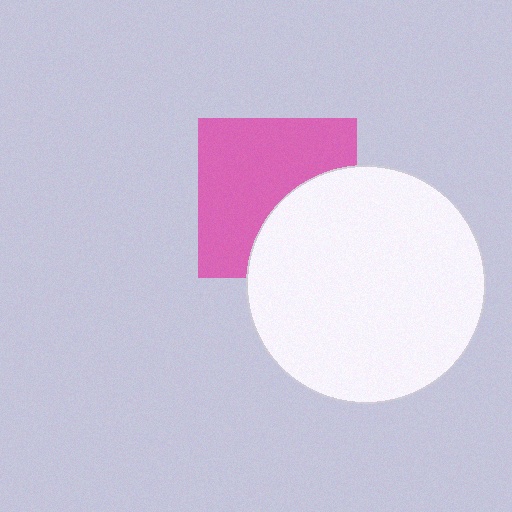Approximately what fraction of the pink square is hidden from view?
Roughly 37% of the pink square is hidden behind the white circle.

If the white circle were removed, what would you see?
You would see the complete pink square.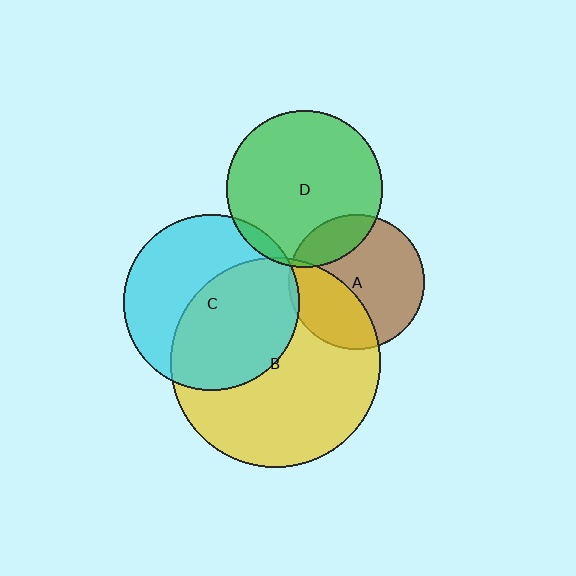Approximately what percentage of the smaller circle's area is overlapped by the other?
Approximately 5%.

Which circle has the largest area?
Circle B (yellow).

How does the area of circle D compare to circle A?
Approximately 1.3 times.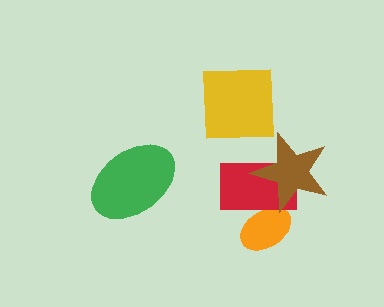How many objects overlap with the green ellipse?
0 objects overlap with the green ellipse.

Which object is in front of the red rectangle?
The brown star is in front of the red rectangle.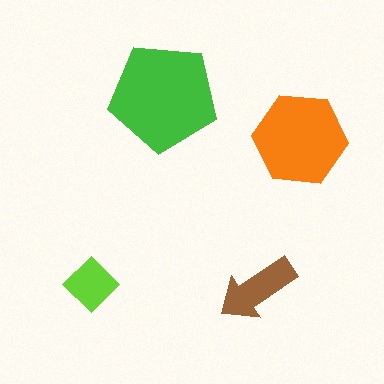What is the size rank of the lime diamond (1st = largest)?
4th.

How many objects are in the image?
There are 4 objects in the image.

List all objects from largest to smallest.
The green pentagon, the orange hexagon, the brown arrow, the lime diamond.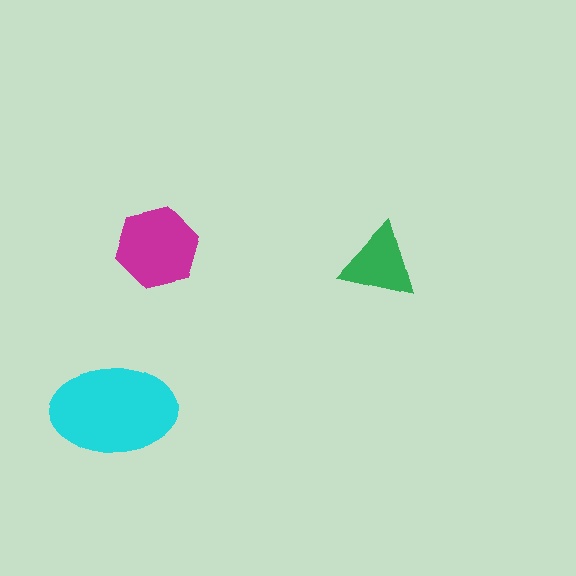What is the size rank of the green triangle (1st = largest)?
3rd.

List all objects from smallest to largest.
The green triangle, the magenta hexagon, the cyan ellipse.